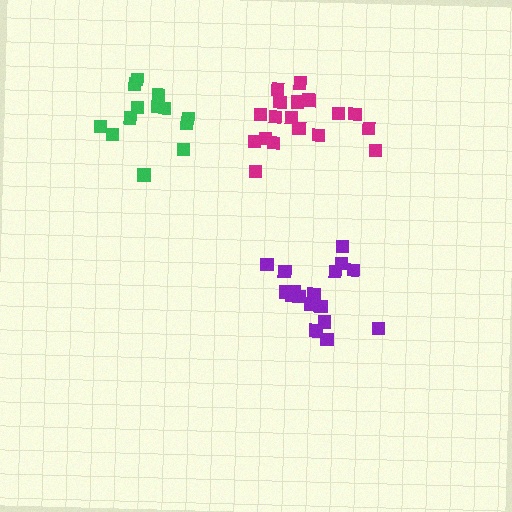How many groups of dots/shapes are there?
There are 3 groups.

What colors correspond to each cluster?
The clusters are colored: purple, green, magenta.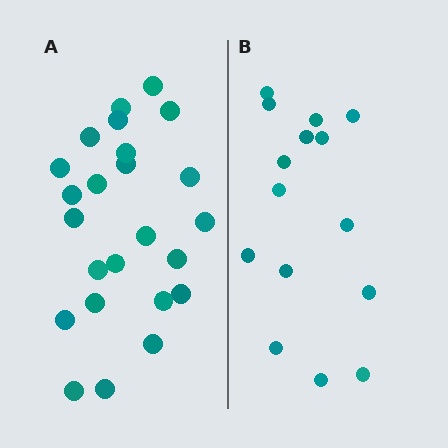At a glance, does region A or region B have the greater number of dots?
Region A (the left region) has more dots.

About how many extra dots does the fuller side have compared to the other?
Region A has roughly 8 or so more dots than region B.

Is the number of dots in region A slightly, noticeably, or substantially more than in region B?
Region A has substantially more. The ratio is roughly 1.6 to 1.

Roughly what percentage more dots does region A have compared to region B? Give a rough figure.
About 60% more.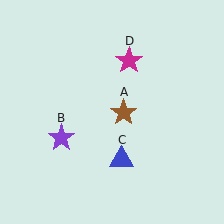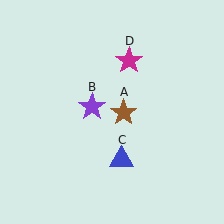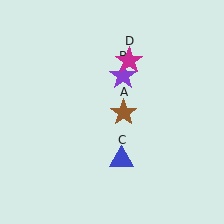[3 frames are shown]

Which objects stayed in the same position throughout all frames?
Brown star (object A) and blue triangle (object C) and magenta star (object D) remained stationary.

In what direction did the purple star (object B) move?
The purple star (object B) moved up and to the right.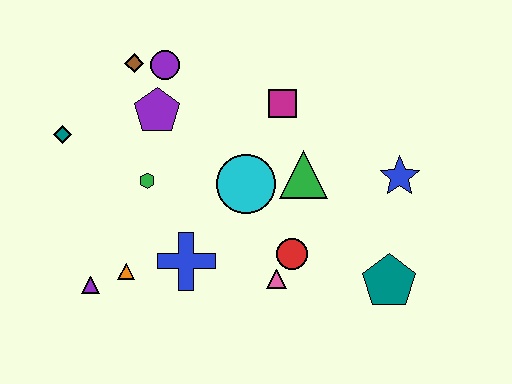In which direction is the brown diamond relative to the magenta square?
The brown diamond is to the left of the magenta square.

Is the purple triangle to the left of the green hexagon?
Yes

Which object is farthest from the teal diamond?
The teal pentagon is farthest from the teal diamond.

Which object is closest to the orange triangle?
The purple triangle is closest to the orange triangle.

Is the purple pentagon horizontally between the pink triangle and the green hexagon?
Yes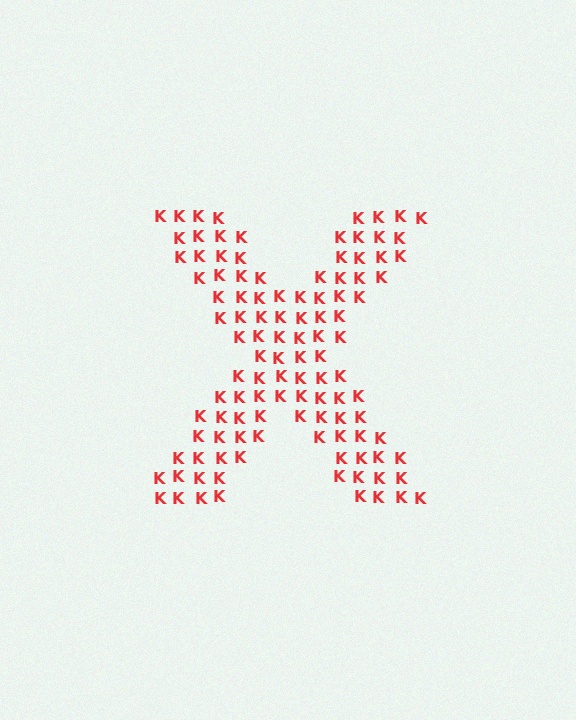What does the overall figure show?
The overall figure shows the letter X.